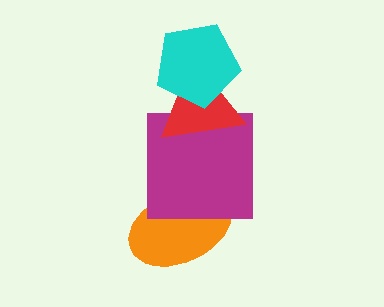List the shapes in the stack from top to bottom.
From top to bottom: the cyan pentagon, the red triangle, the magenta square, the orange ellipse.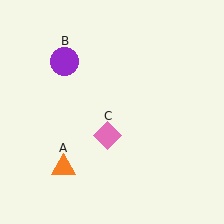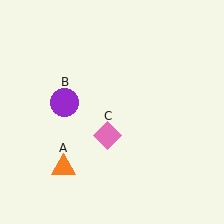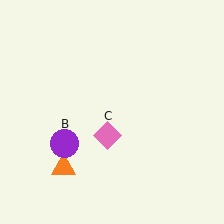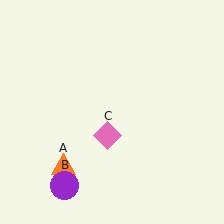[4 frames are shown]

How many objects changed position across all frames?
1 object changed position: purple circle (object B).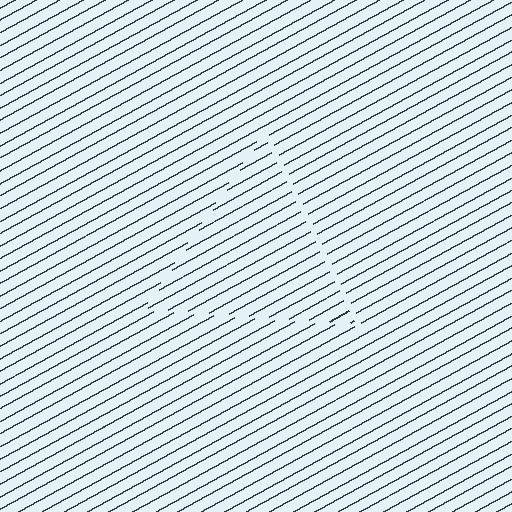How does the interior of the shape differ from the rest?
The interior of the shape contains the same grating, shifted by half a period — the contour is defined by the phase discontinuity where line-ends from the inner and outer gratings abut.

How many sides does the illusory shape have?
3 sides — the line-ends trace a triangle.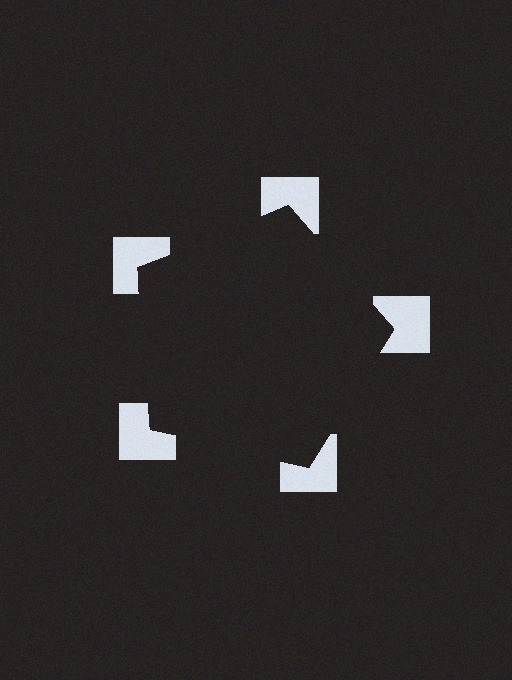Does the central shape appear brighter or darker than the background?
It typically appears slightly darker than the background, even though no actual brightness change is drawn.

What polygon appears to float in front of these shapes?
An illusory pentagon — its edges are inferred from the aligned wedge cuts in the notched squares, not physically drawn.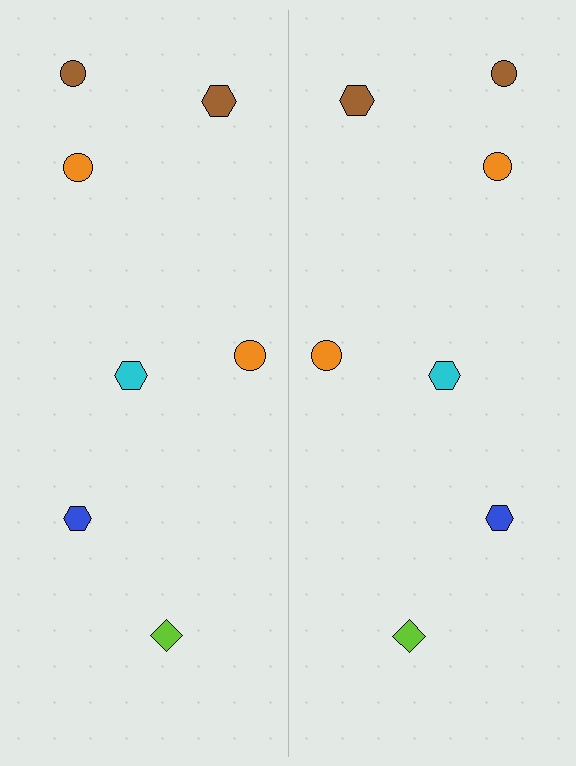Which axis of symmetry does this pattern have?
The pattern has a vertical axis of symmetry running through the center of the image.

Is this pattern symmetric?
Yes, this pattern has bilateral (reflection) symmetry.